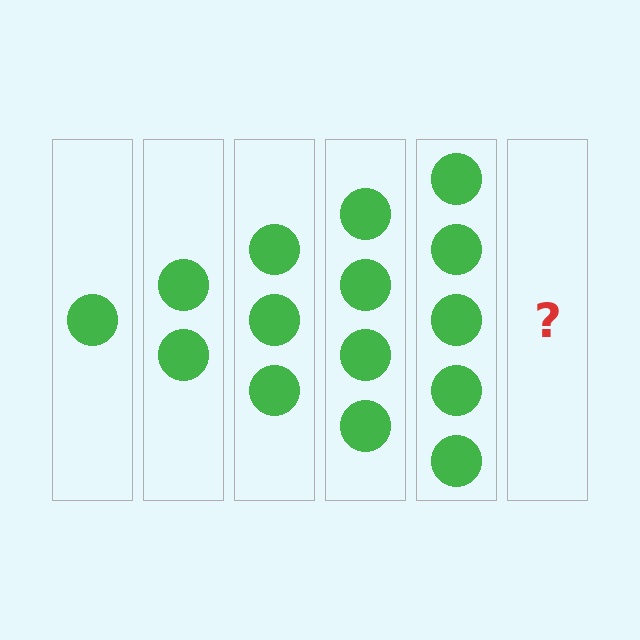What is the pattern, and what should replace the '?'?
The pattern is that each step adds one more circle. The '?' should be 6 circles.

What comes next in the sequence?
The next element should be 6 circles.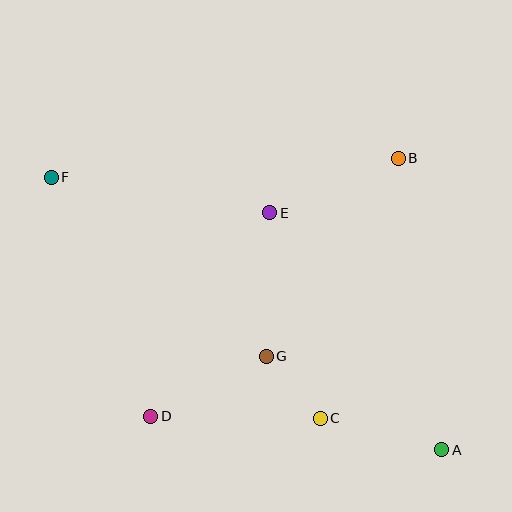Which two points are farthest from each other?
Points A and F are farthest from each other.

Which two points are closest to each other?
Points C and G are closest to each other.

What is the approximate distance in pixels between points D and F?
The distance between D and F is approximately 259 pixels.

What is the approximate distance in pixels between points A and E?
The distance between A and E is approximately 293 pixels.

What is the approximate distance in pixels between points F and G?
The distance between F and G is approximately 279 pixels.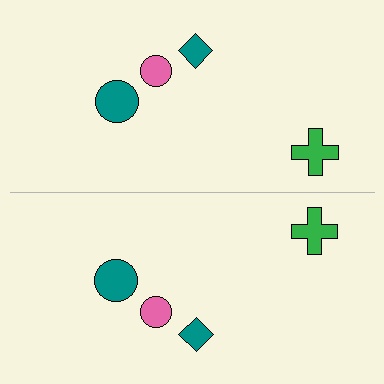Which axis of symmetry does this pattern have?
The pattern has a horizontal axis of symmetry running through the center of the image.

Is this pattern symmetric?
Yes, this pattern has bilateral (reflection) symmetry.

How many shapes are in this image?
There are 8 shapes in this image.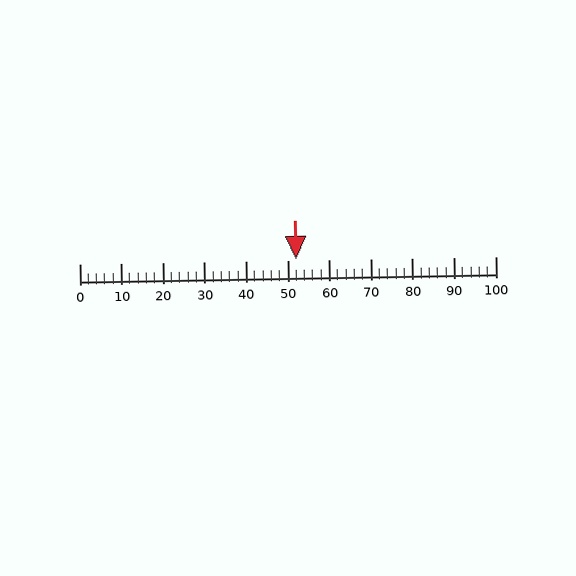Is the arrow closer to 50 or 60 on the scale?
The arrow is closer to 50.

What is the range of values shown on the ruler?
The ruler shows values from 0 to 100.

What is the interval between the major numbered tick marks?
The major tick marks are spaced 10 units apart.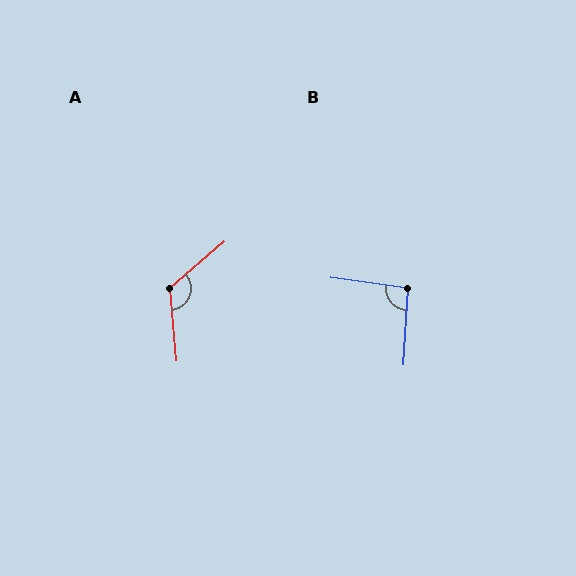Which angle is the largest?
A, at approximately 126 degrees.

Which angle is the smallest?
B, at approximately 95 degrees.